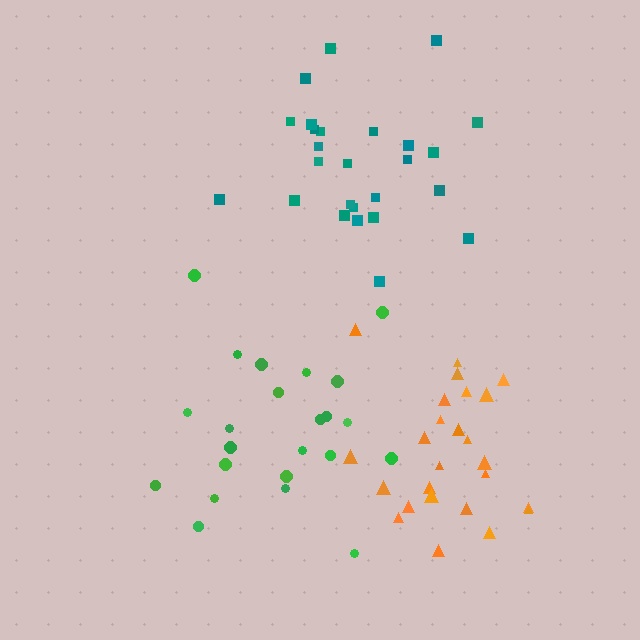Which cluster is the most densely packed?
Orange.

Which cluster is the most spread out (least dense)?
Green.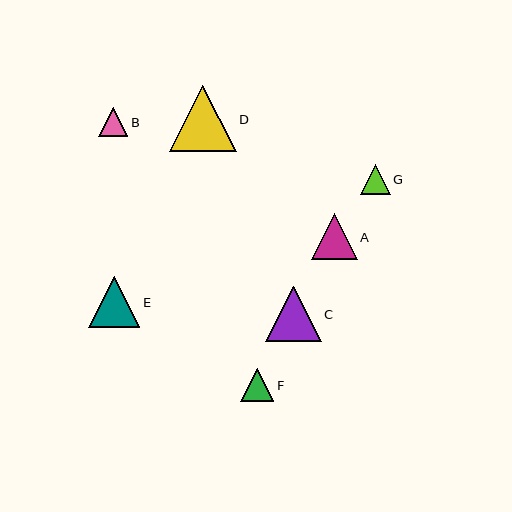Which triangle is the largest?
Triangle D is the largest with a size of approximately 66 pixels.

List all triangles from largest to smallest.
From largest to smallest: D, C, E, A, F, G, B.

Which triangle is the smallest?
Triangle B is the smallest with a size of approximately 29 pixels.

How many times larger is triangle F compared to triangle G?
Triangle F is approximately 1.1 times the size of triangle G.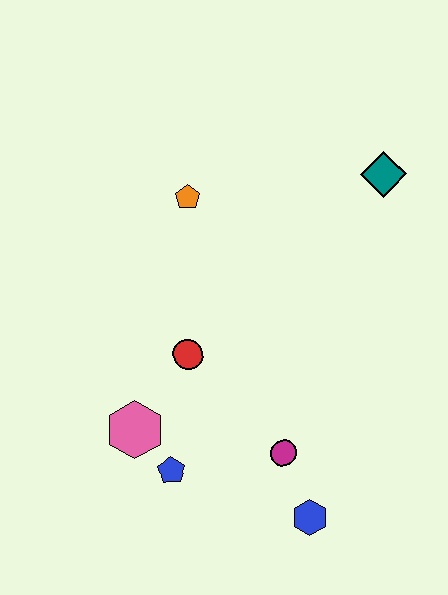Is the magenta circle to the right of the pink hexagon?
Yes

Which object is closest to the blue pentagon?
The pink hexagon is closest to the blue pentagon.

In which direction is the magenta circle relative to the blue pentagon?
The magenta circle is to the right of the blue pentagon.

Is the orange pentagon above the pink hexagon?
Yes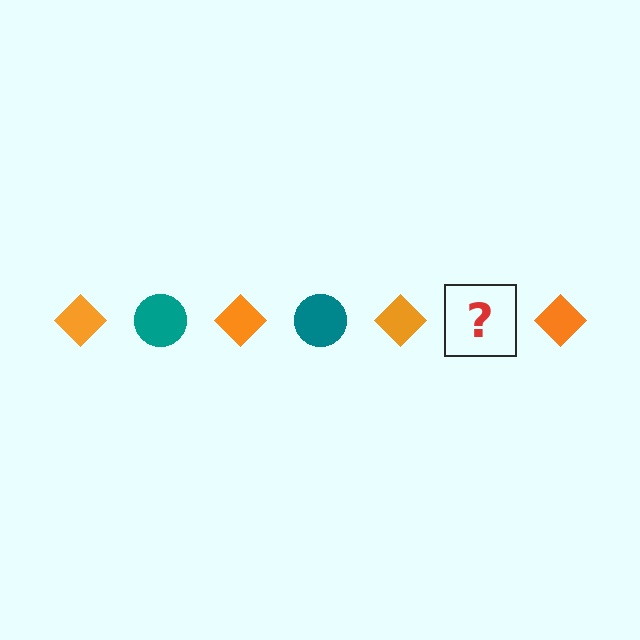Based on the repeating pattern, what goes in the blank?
The blank should be a teal circle.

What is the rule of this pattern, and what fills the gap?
The rule is that the pattern alternates between orange diamond and teal circle. The gap should be filled with a teal circle.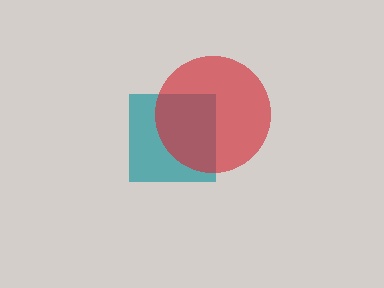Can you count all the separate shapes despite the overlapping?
Yes, there are 2 separate shapes.